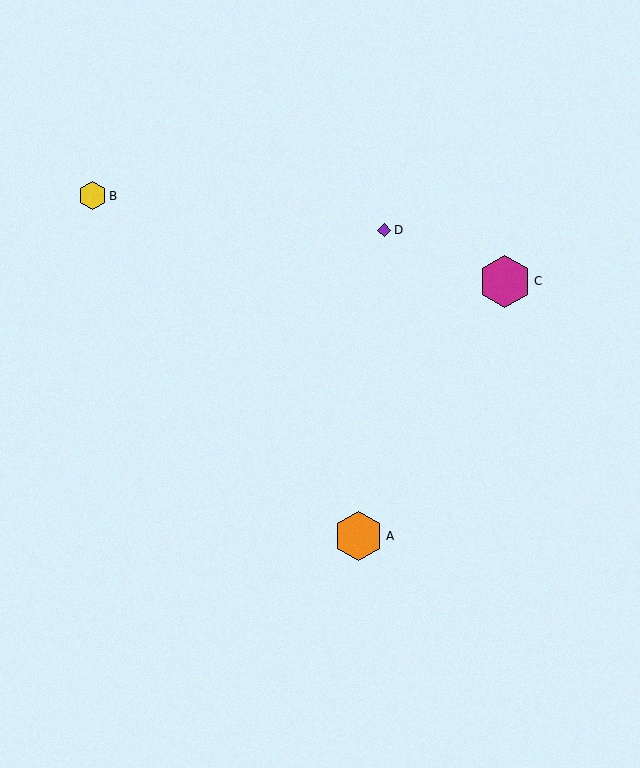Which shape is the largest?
The magenta hexagon (labeled C) is the largest.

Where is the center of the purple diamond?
The center of the purple diamond is at (384, 230).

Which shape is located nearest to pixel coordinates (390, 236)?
The purple diamond (labeled D) at (384, 230) is nearest to that location.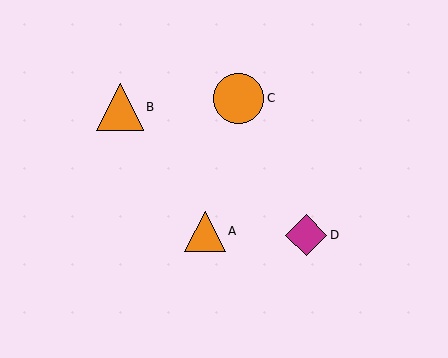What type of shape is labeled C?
Shape C is an orange circle.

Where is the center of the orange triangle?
The center of the orange triangle is at (205, 231).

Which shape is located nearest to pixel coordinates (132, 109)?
The orange triangle (labeled B) at (120, 107) is nearest to that location.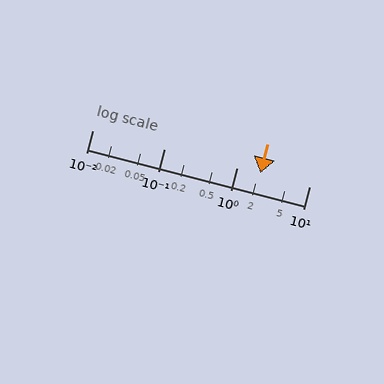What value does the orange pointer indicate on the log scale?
The pointer indicates approximately 2.1.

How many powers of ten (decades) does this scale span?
The scale spans 3 decades, from 0.01 to 10.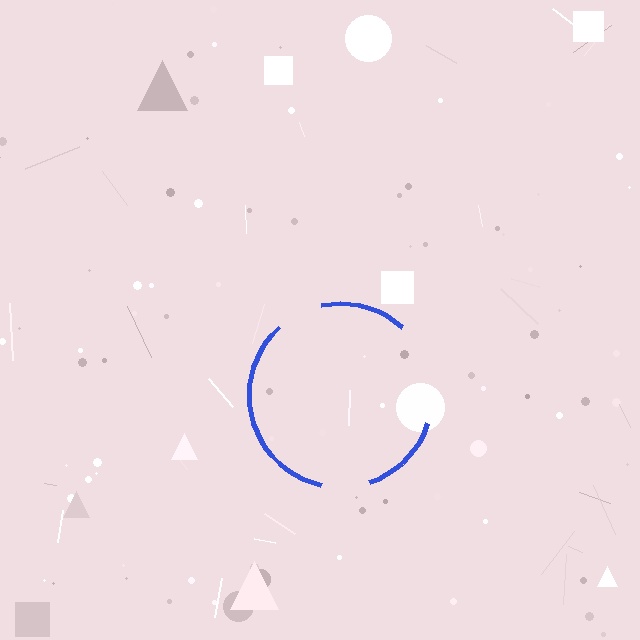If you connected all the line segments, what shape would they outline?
They would outline a circle.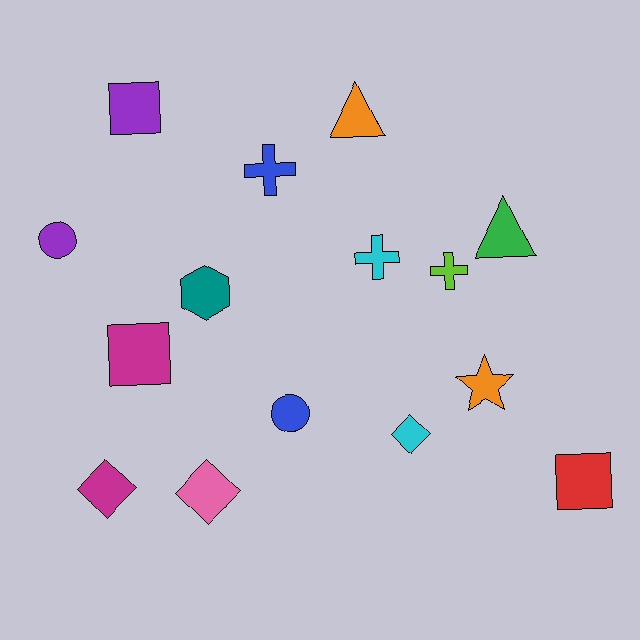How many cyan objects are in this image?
There are 2 cyan objects.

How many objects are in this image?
There are 15 objects.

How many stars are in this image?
There is 1 star.